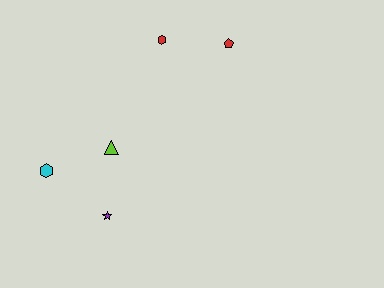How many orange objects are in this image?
There are no orange objects.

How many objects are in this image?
There are 5 objects.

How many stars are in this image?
There is 1 star.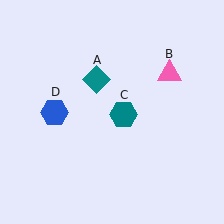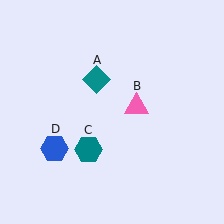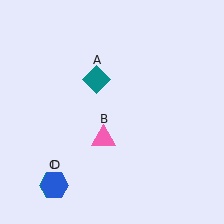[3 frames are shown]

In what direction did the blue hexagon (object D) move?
The blue hexagon (object D) moved down.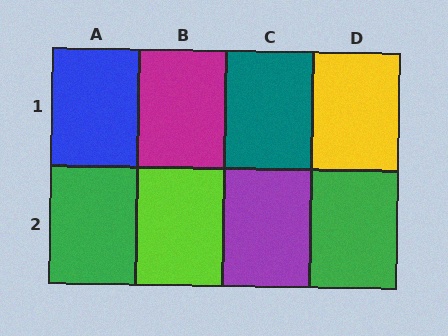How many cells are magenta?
1 cell is magenta.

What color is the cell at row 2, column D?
Green.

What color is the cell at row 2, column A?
Green.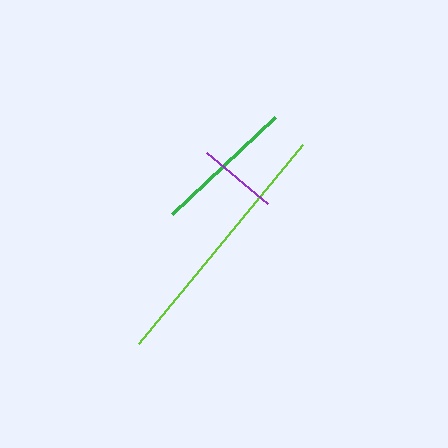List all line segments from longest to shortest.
From longest to shortest: lime, green, purple.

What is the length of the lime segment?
The lime segment is approximately 258 pixels long.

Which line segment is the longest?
The lime line is the longest at approximately 258 pixels.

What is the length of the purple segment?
The purple segment is approximately 80 pixels long.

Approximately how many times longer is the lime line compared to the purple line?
The lime line is approximately 3.2 times the length of the purple line.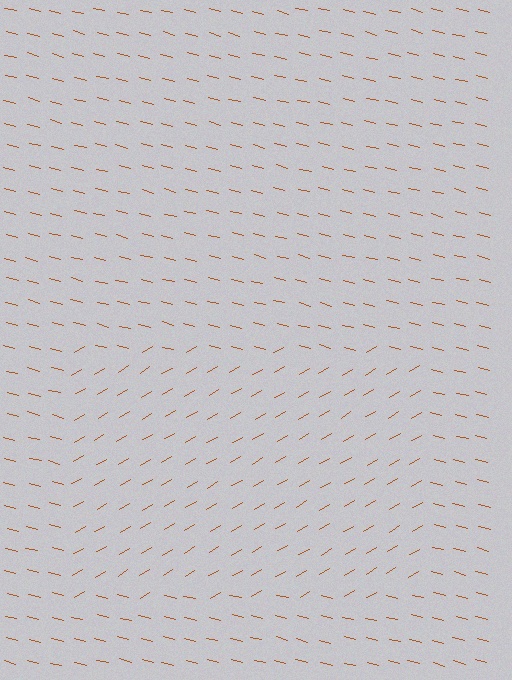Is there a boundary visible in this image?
Yes, there is a texture boundary formed by a change in line orientation.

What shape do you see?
I see a rectangle.